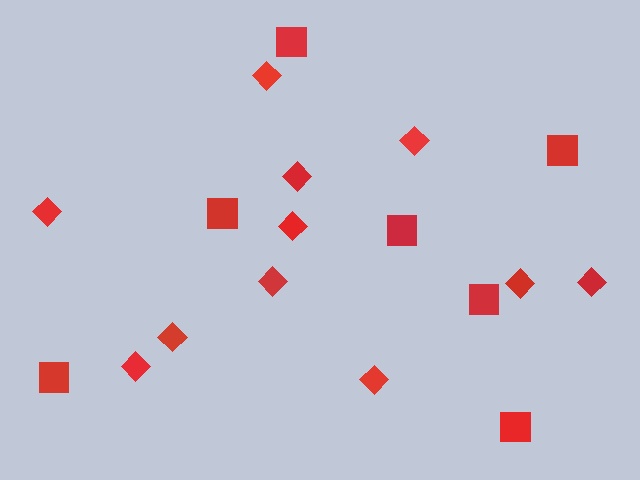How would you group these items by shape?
There are 2 groups: one group of diamonds (11) and one group of squares (7).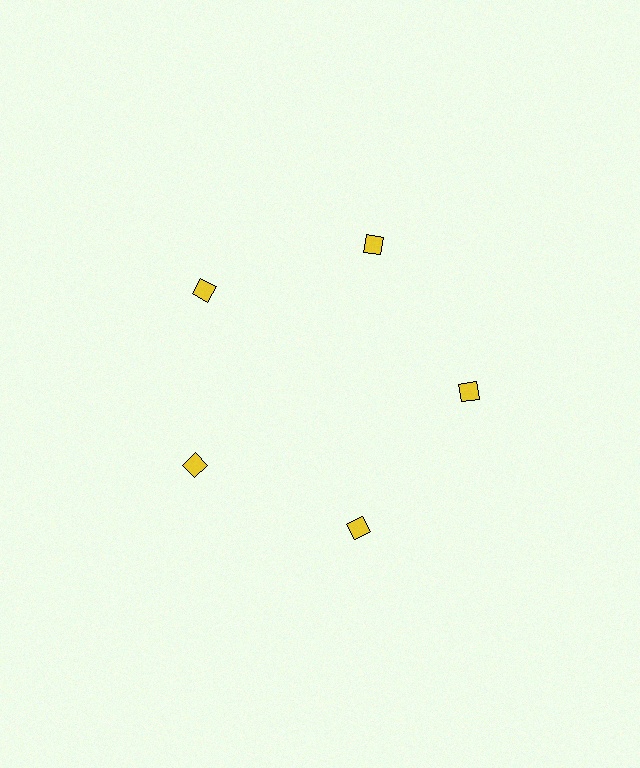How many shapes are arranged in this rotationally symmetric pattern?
There are 5 shapes, arranged in 5 groups of 1.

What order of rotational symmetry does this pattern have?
This pattern has 5-fold rotational symmetry.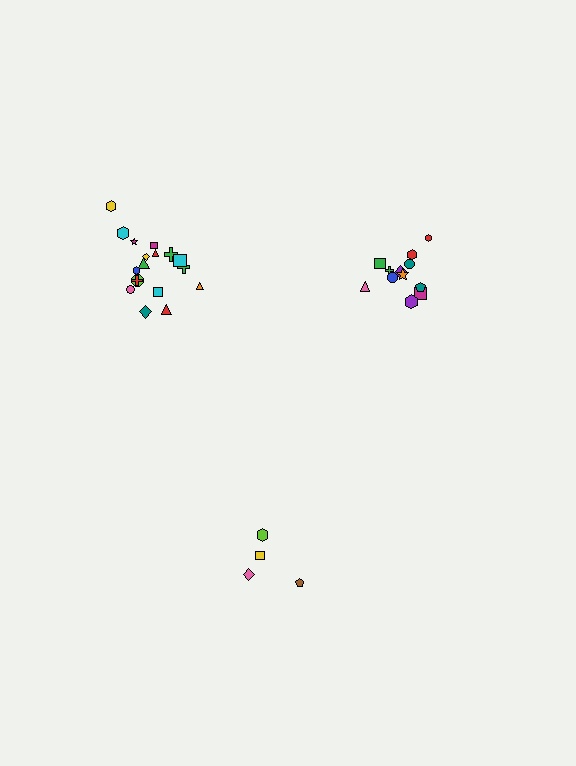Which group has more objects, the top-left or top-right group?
The top-left group.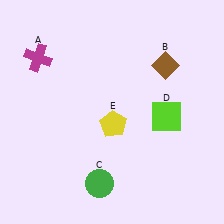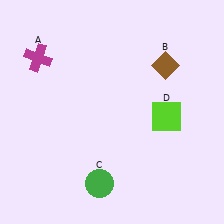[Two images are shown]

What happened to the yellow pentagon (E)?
The yellow pentagon (E) was removed in Image 2. It was in the bottom-right area of Image 1.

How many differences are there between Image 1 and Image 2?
There is 1 difference between the two images.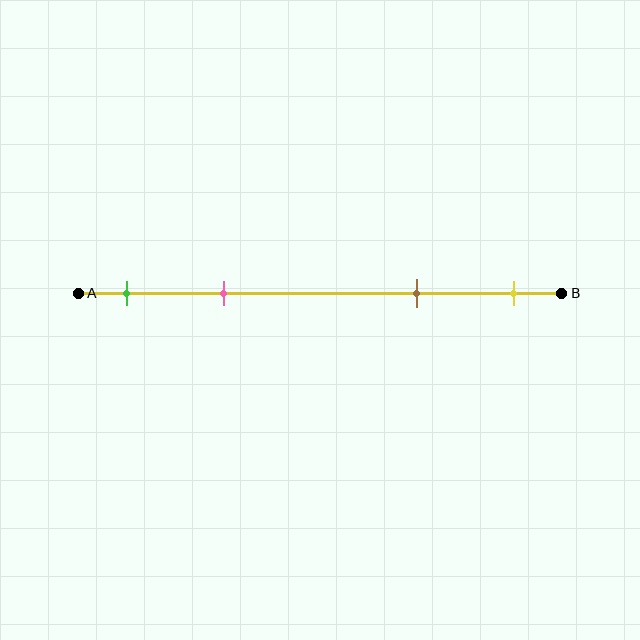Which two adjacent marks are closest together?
The green and pink marks are the closest adjacent pair.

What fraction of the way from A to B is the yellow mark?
The yellow mark is approximately 90% (0.9) of the way from A to B.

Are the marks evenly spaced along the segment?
No, the marks are not evenly spaced.